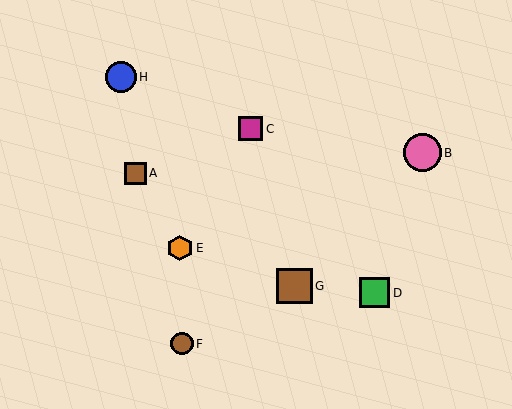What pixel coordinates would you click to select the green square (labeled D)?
Click at (375, 293) to select the green square D.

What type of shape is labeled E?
Shape E is an orange hexagon.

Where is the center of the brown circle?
The center of the brown circle is at (182, 344).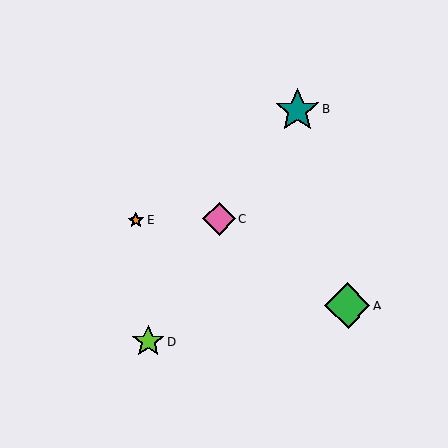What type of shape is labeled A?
Shape A is a green diamond.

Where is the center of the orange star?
The center of the orange star is at (136, 221).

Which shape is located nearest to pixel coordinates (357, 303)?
The green diamond (labeled A) at (348, 306) is nearest to that location.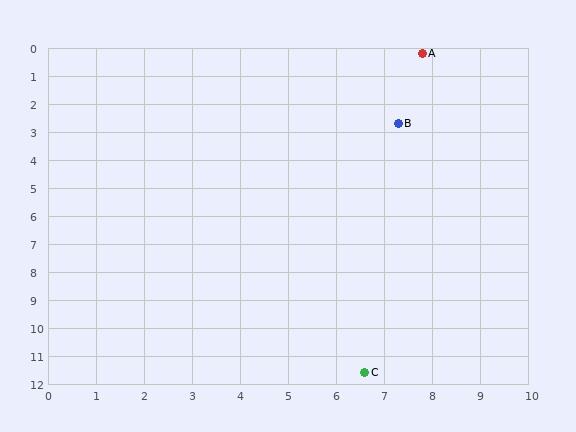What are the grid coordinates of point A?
Point A is at approximately (7.8, 0.2).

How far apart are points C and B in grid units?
Points C and B are about 8.9 grid units apart.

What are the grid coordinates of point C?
Point C is at approximately (6.6, 11.6).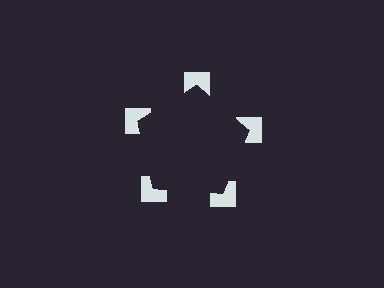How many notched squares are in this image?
There are 5 — one at each vertex of the illusory pentagon.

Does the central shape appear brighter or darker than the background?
It typically appears slightly darker than the background, even though no actual brightness change is drawn.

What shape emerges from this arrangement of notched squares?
An illusory pentagon — its edges are inferred from the aligned wedge cuts in the notched squares, not physically drawn.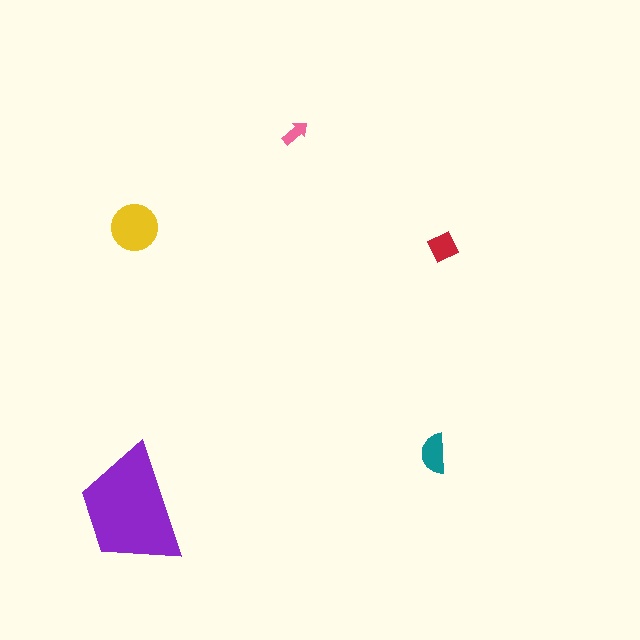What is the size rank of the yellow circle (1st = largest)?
2nd.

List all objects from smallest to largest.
The pink arrow, the red diamond, the teal semicircle, the yellow circle, the purple trapezoid.